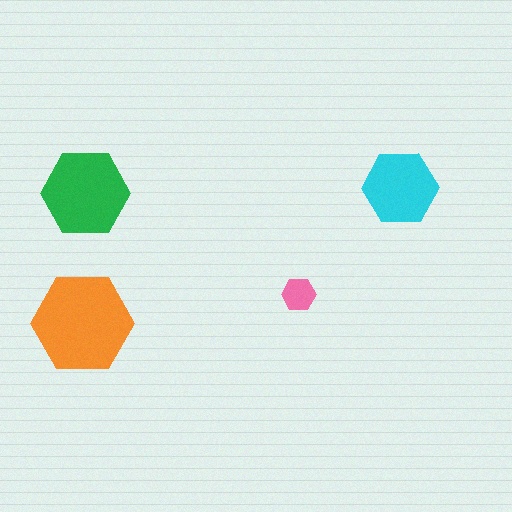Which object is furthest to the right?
The cyan hexagon is rightmost.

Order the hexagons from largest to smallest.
the orange one, the green one, the cyan one, the pink one.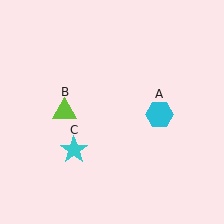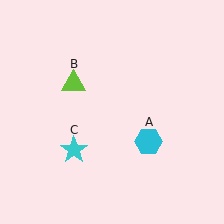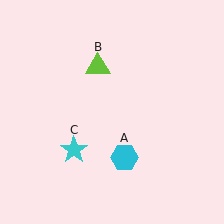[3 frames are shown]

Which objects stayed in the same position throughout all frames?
Cyan star (object C) remained stationary.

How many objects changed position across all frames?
2 objects changed position: cyan hexagon (object A), lime triangle (object B).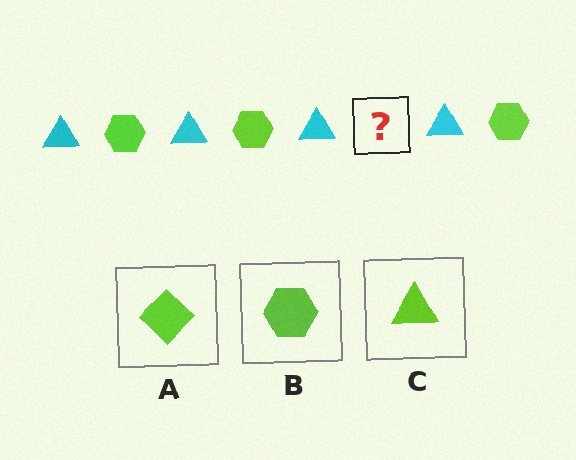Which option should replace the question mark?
Option B.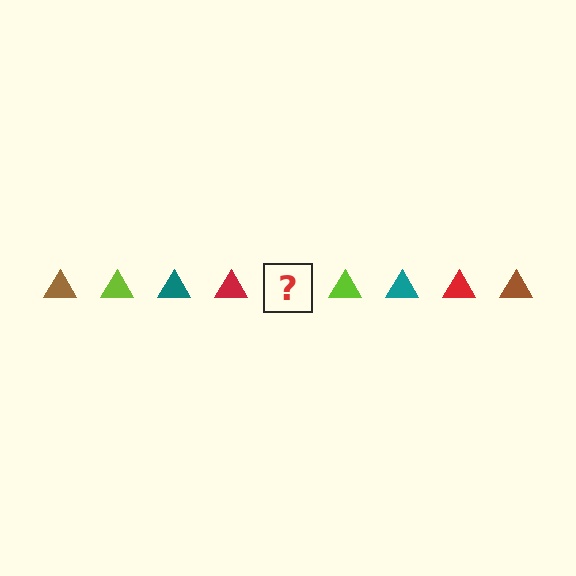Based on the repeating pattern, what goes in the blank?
The blank should be a brown triangle.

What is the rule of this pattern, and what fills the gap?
The rule is that the pattern cycles through brown, lime, teal, red triangles. The gap should be filled with a brown triangle.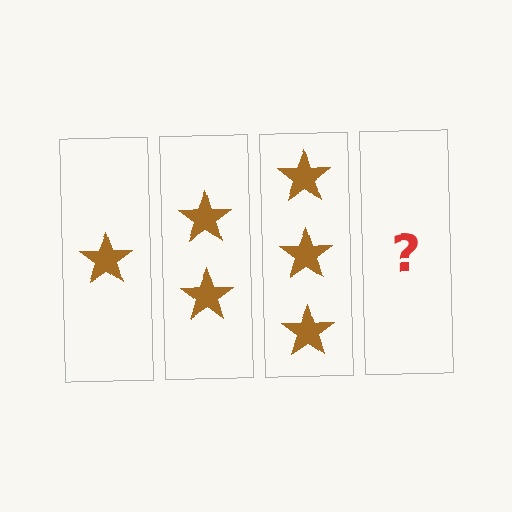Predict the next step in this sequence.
The next step is 4 stars.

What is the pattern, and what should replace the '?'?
The pattern is that each step adds one more star. The '?' should be 4 stars.